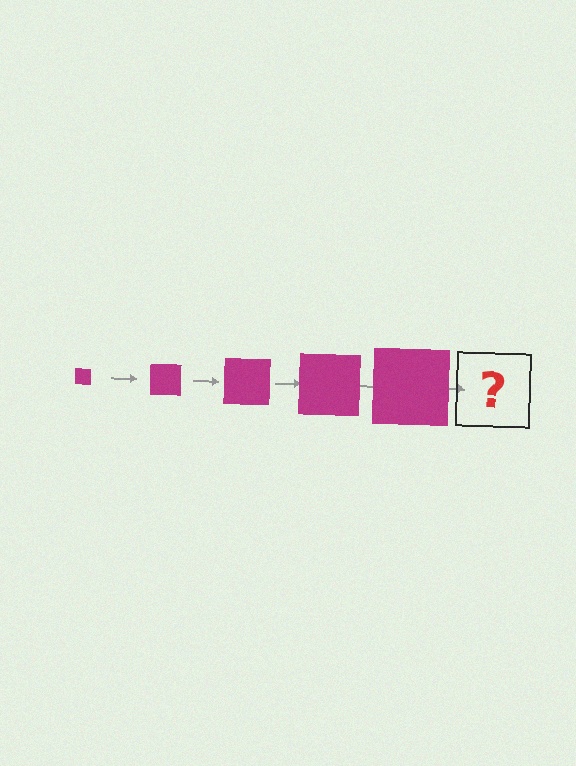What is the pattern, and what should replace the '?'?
The pattern is that the square gets progressively larger each step. The '?' should be a magenta square, larger than the previous one.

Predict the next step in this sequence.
The next step is a magenta square, larger than the previous one.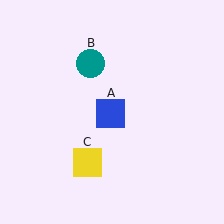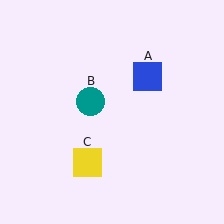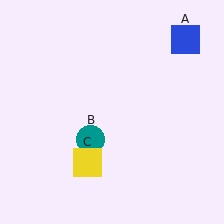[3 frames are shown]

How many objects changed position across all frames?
2 objects changed position: blue square (object A), teal circle (object B).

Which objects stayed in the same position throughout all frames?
Yellow square (object C) remained stationary.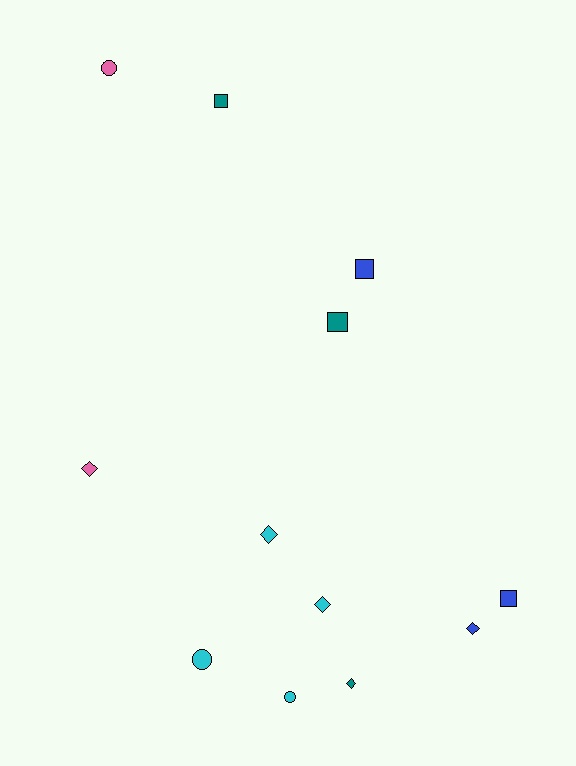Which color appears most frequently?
Cyan, with 4 objects.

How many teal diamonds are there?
There is 1 teal diamond.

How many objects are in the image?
There are 12 objects.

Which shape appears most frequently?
Diamond, with 5 objects.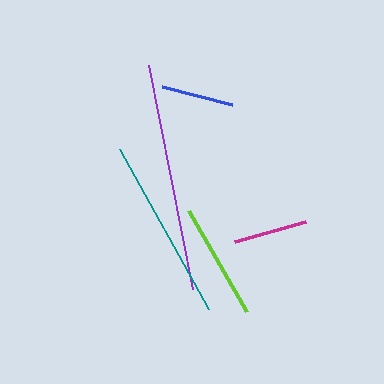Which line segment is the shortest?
The blue line is the shortest at approximately 72 pixels.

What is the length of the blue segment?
The blue segment is approximately 72 pixels long.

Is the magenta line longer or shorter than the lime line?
The lime line is longer than the magenta line.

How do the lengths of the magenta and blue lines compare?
The magenta and blue lines are approximately the same length.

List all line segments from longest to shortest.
From longest to shortest: purple, teal, lime, magenta, blue.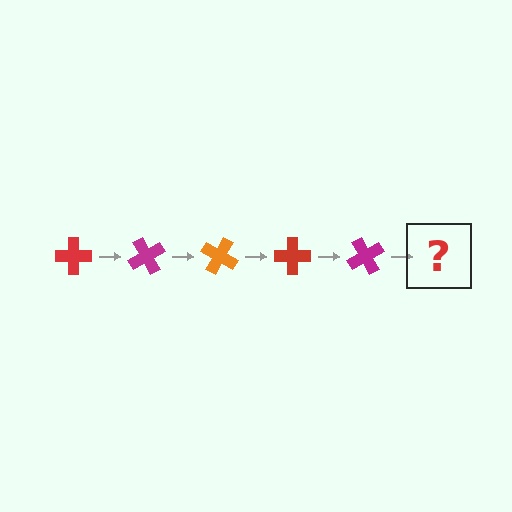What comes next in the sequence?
The next element should be an orange cross, rotated 300 degrees from the start.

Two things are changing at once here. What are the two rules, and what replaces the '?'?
The two rules are that it rotates 60 degrees each step and the color cycles through red, magenta, and orange. The '?' should be an orange cross, rotated 300 degrees from the start.